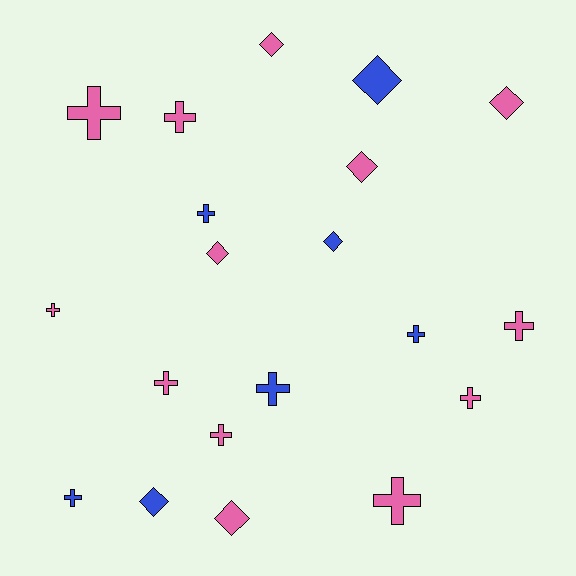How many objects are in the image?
There are 20 objects.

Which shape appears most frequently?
Cross, with 12 objects.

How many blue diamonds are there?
There are 3 blue diamonds.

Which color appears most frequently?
Pink, with 13 objects.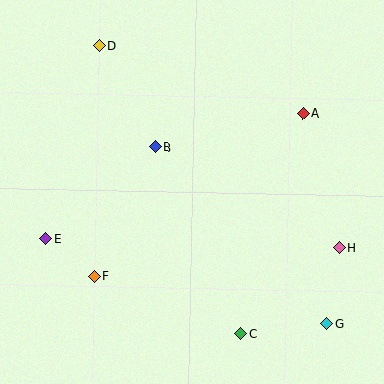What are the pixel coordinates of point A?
Point A is at (303, 114).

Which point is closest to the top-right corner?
Point A is closest to the top-right corner.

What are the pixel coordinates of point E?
Point E is at (46, 239).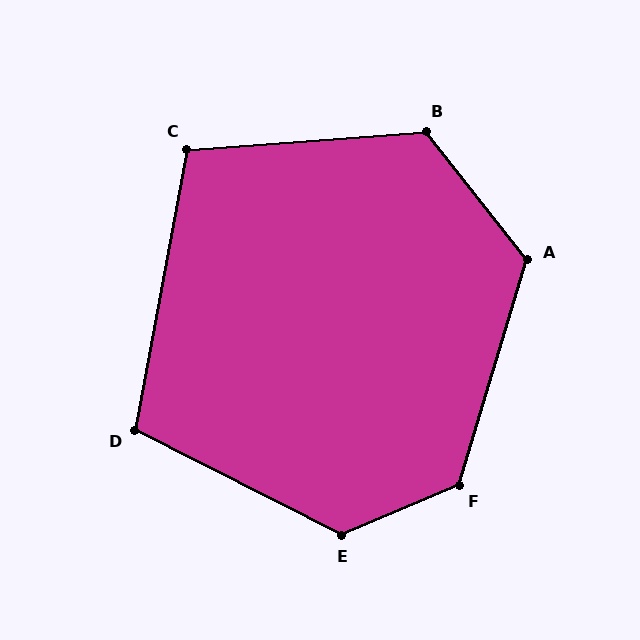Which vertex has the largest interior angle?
E, at approximately 130 degrees.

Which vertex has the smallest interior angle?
C, at approximately 105 degrees.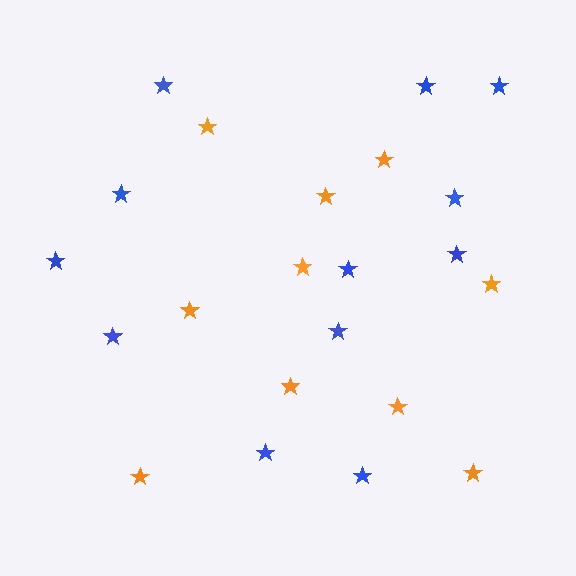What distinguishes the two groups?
There are 2 groups: one group of orange stars (10) and one group of blue stars (12).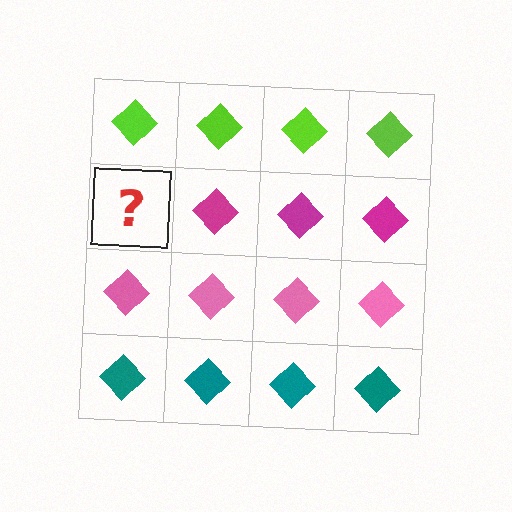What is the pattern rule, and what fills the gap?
The rule is that each row has a consistent color. The gap should be filled with a magenta diamond.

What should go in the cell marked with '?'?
The missing cell should contain a magenta diamond.